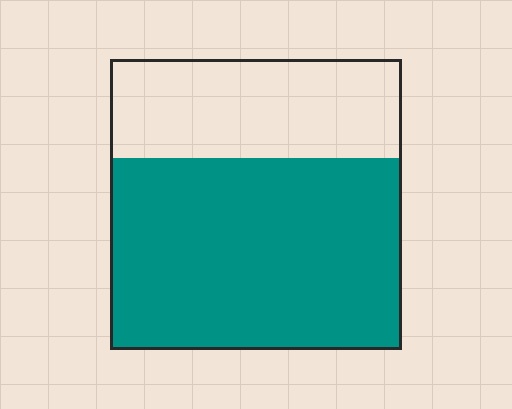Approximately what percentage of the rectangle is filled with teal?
Approximately 65%.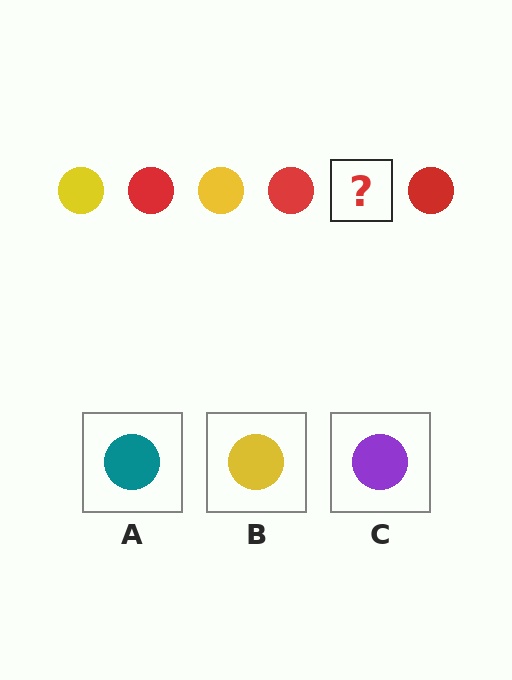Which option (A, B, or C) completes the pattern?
B.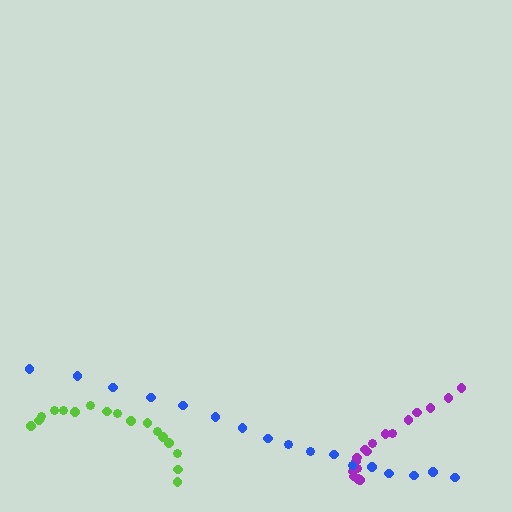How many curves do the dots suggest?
There are 3 distinct paths.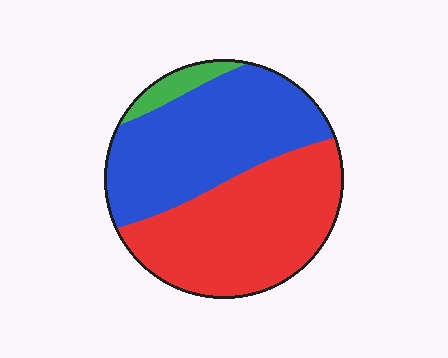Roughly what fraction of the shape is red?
Red takes up between a third and a half of the shape.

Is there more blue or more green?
Blue.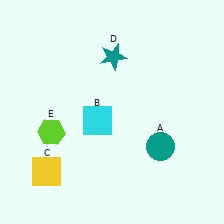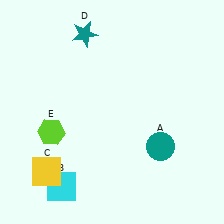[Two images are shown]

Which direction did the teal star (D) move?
The teal star (D) moved left.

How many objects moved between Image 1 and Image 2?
2 objects moved between the two images.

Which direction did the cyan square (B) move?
The cyan square (B) moved down.